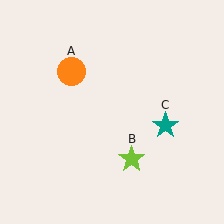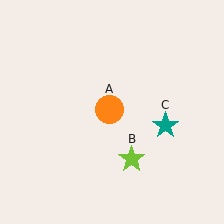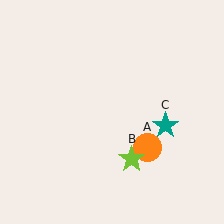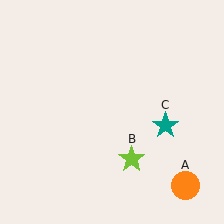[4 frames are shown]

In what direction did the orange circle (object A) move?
The orange circle (object A) moved down and to the right.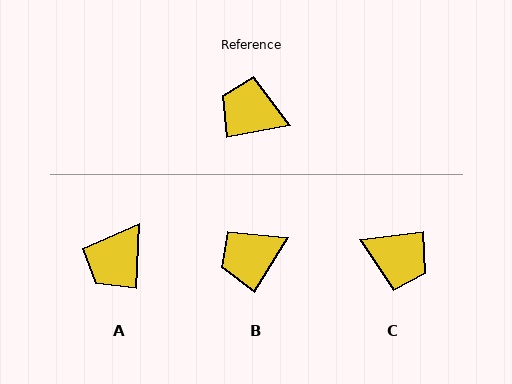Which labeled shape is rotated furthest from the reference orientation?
C, about 176 degrees away.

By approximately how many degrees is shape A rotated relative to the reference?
Approximately 77 degrees counter-clockwise.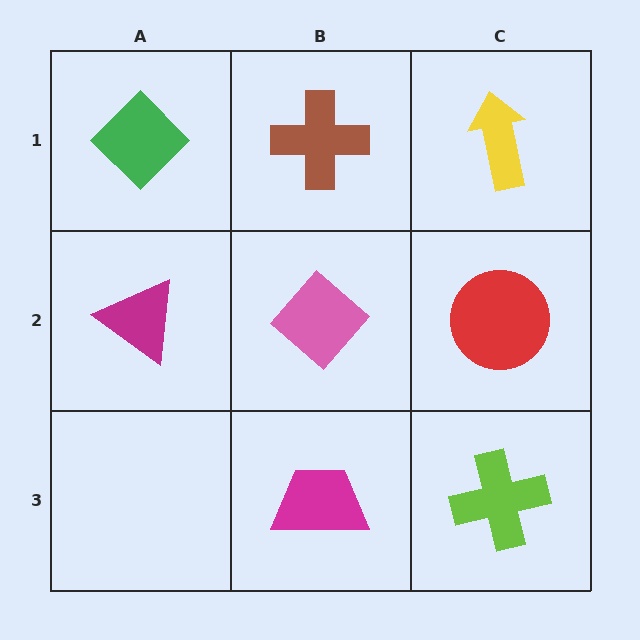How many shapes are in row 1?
3 shapes.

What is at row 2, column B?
A pink diamond.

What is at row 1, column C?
A yellow arrow.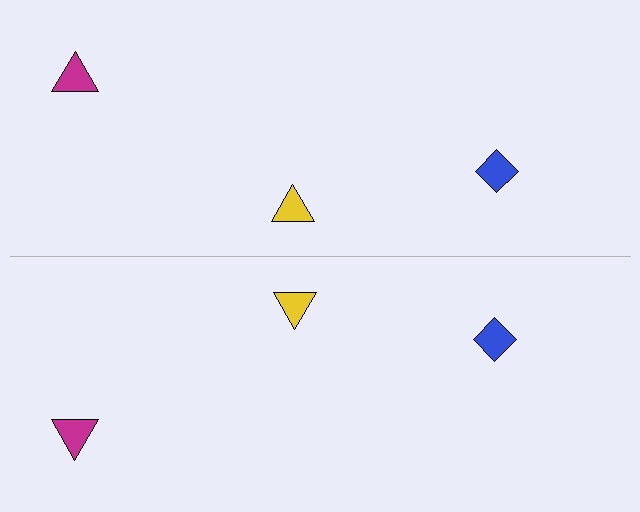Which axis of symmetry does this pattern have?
The pattern has a horizontal axis of symmetry running through the center of the image.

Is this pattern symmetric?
Yes, this pattern has bilateral (reflection) symmetry.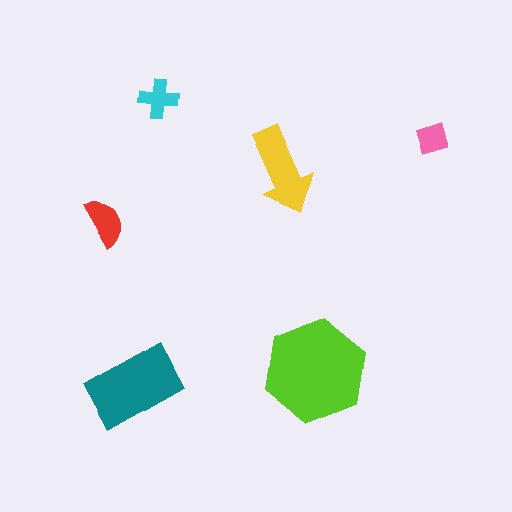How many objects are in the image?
There are 6 objects in the image.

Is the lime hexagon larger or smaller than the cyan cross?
Larger.